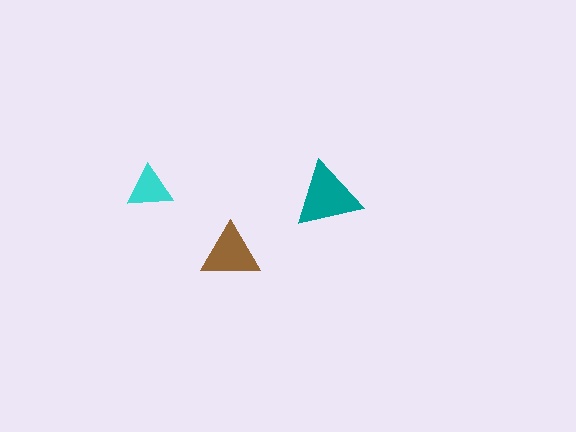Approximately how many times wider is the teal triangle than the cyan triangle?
About 1.5 times wider.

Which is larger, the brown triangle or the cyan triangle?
The brown one.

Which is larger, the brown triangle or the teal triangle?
The teal one.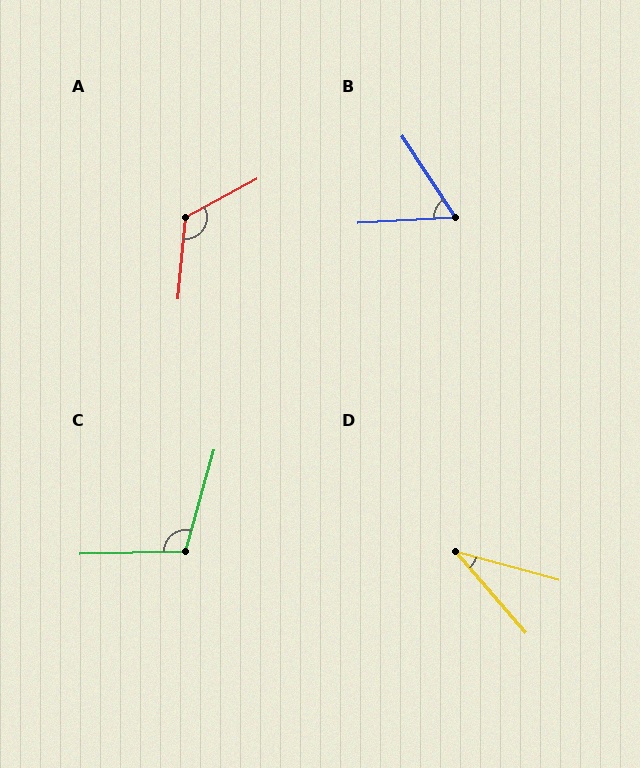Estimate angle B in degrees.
Approximately 60 degrees.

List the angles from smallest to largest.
D (34°), B (60°), C (107°), A (124°).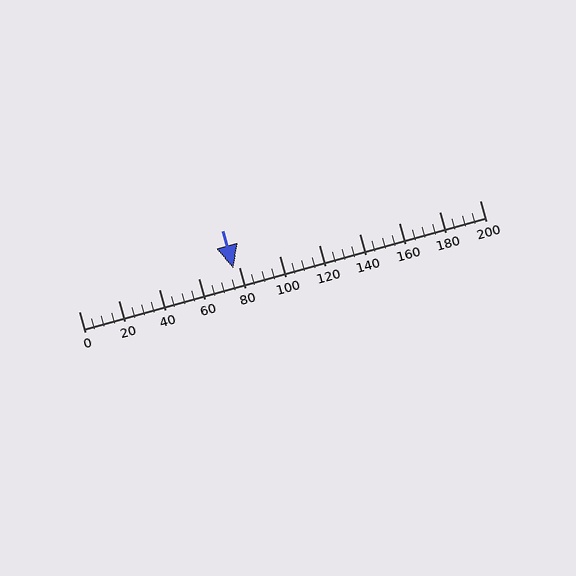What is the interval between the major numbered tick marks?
The major tick marks are spaced 20 units apart.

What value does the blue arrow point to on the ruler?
The blue arrow points to approximately 77.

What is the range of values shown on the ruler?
The ruler shows values from 0 to 200.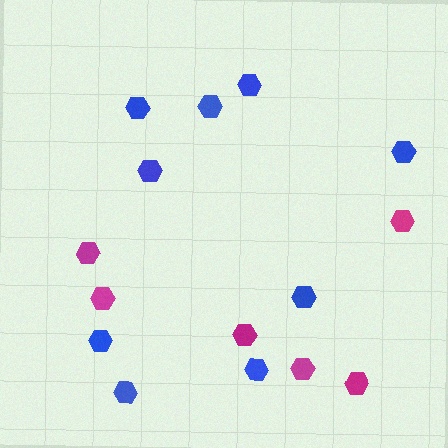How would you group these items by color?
There are 2 groups: one group of magenta hexagons (6) and one group of blue hexagons (9).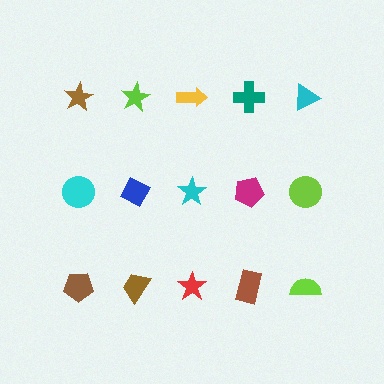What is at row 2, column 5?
A lime circle.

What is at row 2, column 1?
A cyan circle.